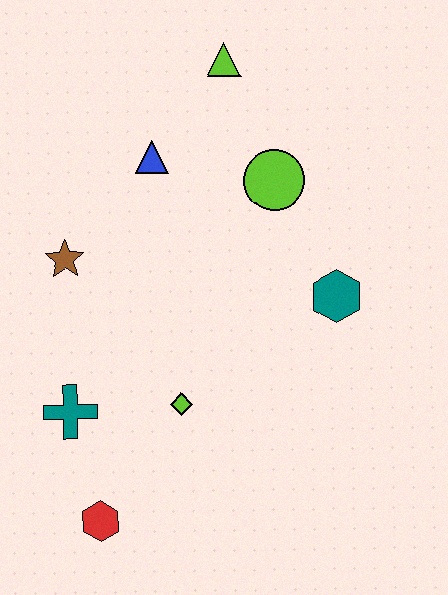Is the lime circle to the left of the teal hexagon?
Yes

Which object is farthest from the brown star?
The teal hexagon is farthest from the brown star.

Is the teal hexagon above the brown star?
No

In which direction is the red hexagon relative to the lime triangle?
The red hexagon is below the lime triangle.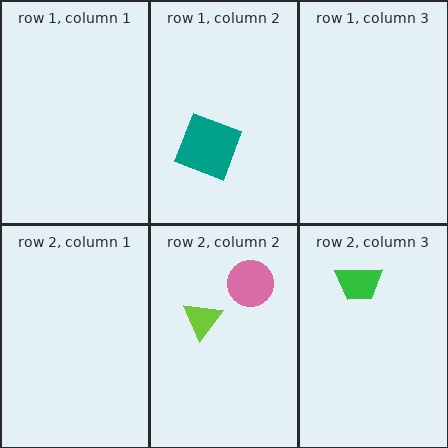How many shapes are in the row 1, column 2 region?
1.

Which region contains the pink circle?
The row 2, column 2 region.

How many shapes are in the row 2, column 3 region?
1.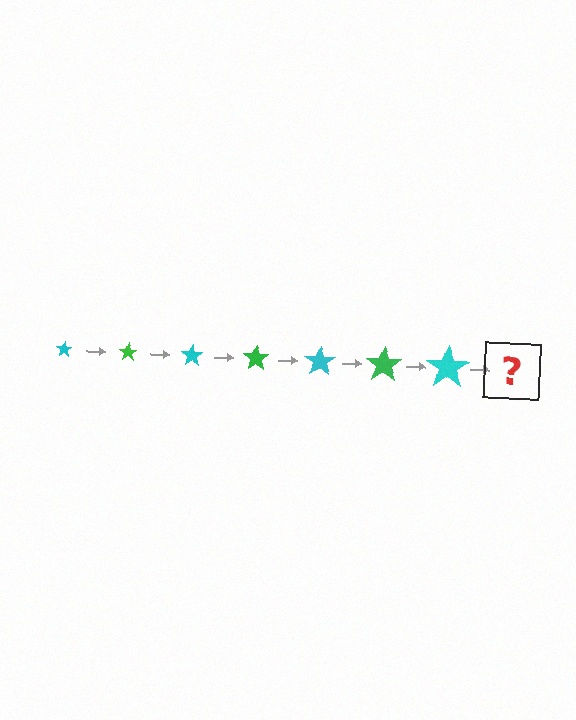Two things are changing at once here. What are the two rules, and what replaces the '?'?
The two rules are that the star grows larger each step and the color cycles through cyan and green. The '?' should be a green star, larger than the previous one.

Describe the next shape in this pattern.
It should be a green star, larger than the previous one.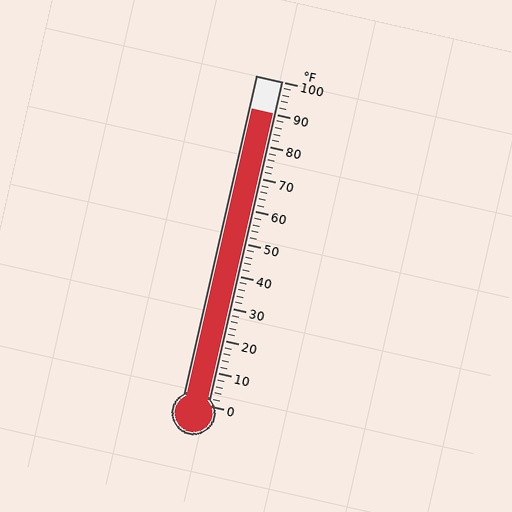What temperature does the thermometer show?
The thermometer shows approximately 90°F.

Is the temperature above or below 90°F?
The temperature is at 90°F.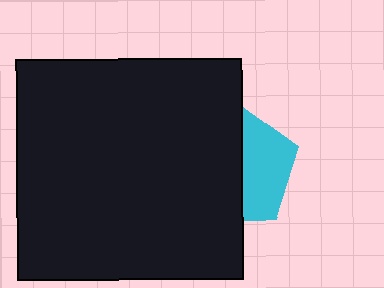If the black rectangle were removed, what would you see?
You would see the complete cyan pentagon.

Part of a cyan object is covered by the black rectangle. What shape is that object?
It is a pentagon.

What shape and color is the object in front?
The object in front is a black rectangle.